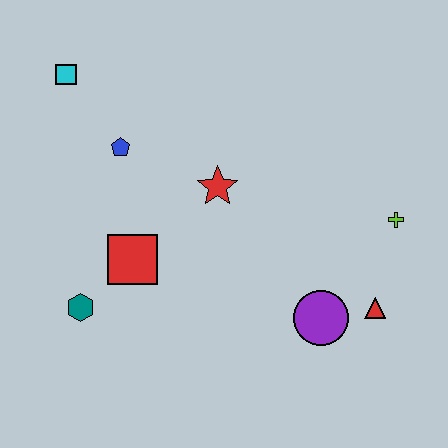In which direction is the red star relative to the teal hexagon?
The red star is to the right of the teal hexagon.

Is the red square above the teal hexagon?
Yes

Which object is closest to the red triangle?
The purple circle is closest to the red triangle.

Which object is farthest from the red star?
The red triangle is farthest from the red star.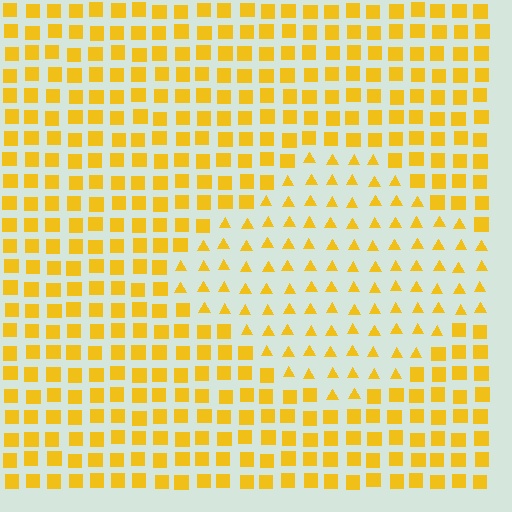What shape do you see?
I see a diamond.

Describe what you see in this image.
The image is filled with small yellow elements arranged in a uniform grid. A diamond-shaped region contains triangles, while the surrounding area contains squares. The boundary is defined purely by the change in element shape.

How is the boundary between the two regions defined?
The boundary is defined by a change in element shape: triangles inside vs. squares outside. All elements share the same color and spacing.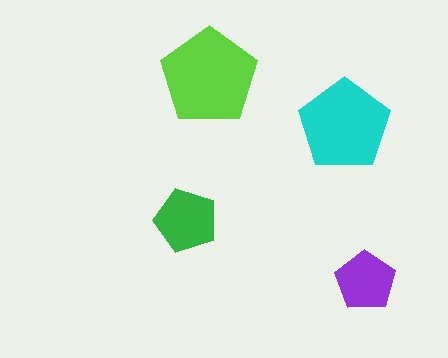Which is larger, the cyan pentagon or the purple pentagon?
The cyan one.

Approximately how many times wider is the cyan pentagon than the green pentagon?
About 1.5 times wider.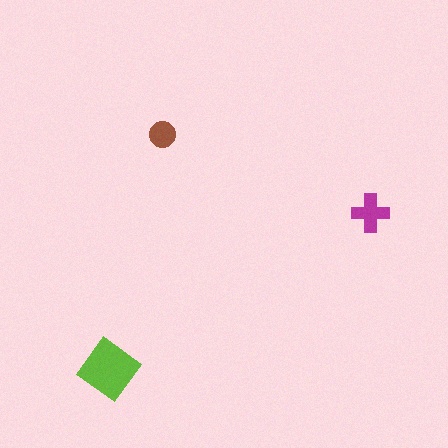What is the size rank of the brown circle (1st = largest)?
3rd.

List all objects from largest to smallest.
The lime diamond, the magenta cross, the brown circle.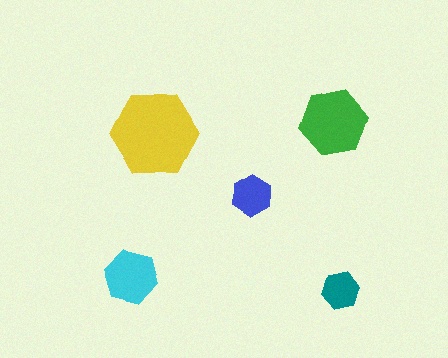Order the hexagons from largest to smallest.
the yellow one, the green one, the cyan one, the blue one, the teal one.